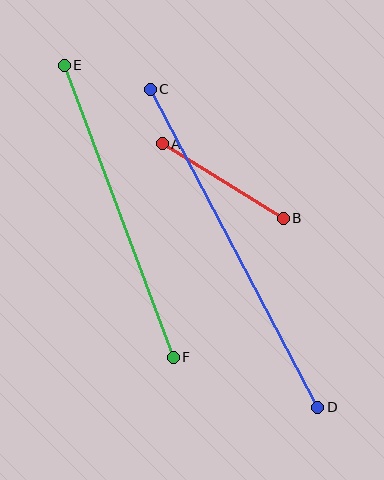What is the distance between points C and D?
The distance is approximately 360 pixels.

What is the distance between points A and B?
The distance is approximately 142 pixels.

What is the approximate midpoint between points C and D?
The midpoint is at approximately (234, 248) pixels.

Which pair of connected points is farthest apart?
Points C and D are farthest apart.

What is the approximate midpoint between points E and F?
The midpoint is at approximately (119, 211) pixels.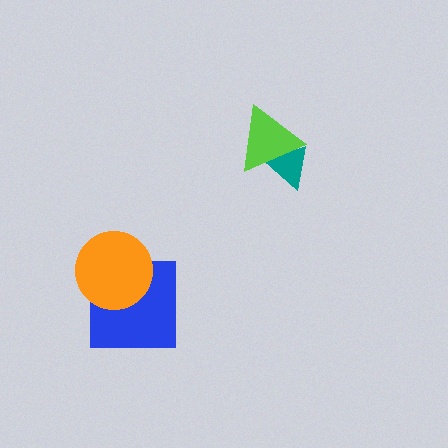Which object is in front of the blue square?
The orange circle is in front of the blue square.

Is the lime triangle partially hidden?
No, no other shape covers it.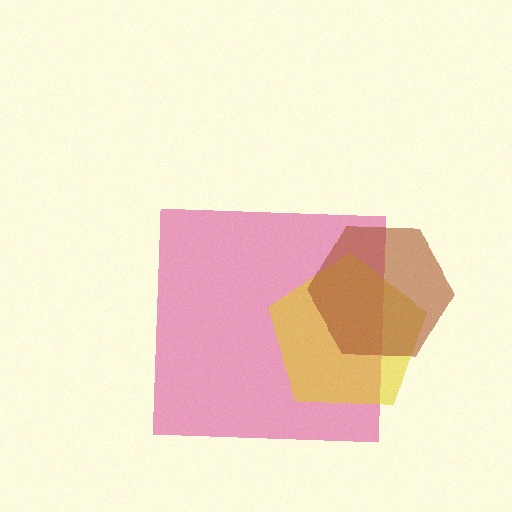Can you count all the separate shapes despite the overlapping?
Yes, there are 3 separate shapes.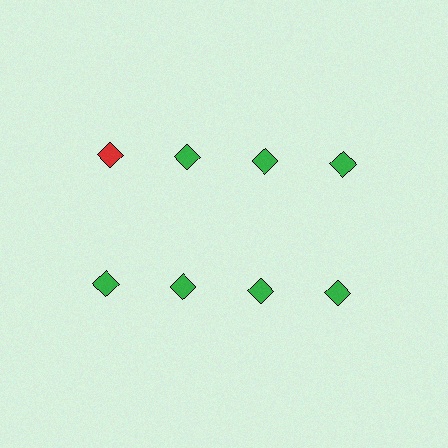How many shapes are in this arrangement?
There are 8 shapes arranged in a grid pattern.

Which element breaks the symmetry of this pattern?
The red diamond in the top row, leftmost column breaks the symmetry. All other shapes are green diamonds.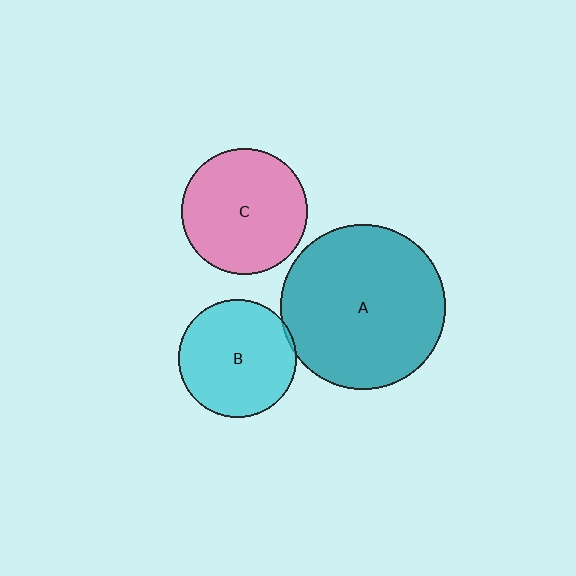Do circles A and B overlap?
Yes.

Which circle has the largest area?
Circle A (teal).